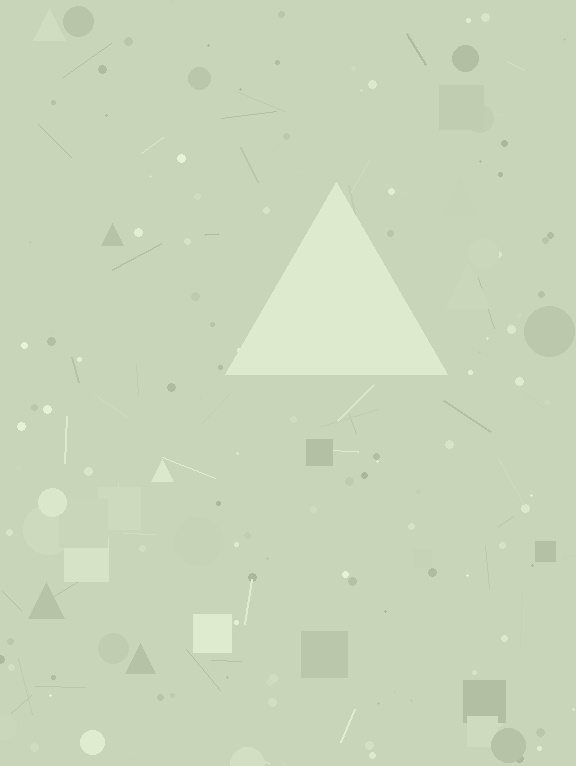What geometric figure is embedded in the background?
A triangle is embedded in the background.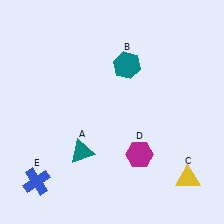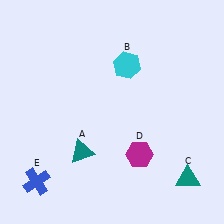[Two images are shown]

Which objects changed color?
B changed from teal to cyan. C changed from yellow to teal.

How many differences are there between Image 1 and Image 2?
There are 2 differences between the two images.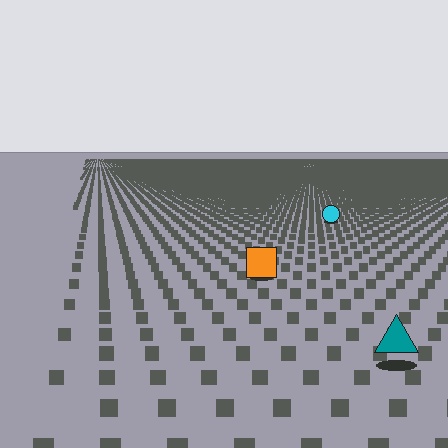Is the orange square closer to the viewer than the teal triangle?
No. The teal triangle is closer — you can tell from the texture gradient: the ground texture is coarser near it.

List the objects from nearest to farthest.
From nearest to farthest: the teal triangle, the orange square, the cyan circle.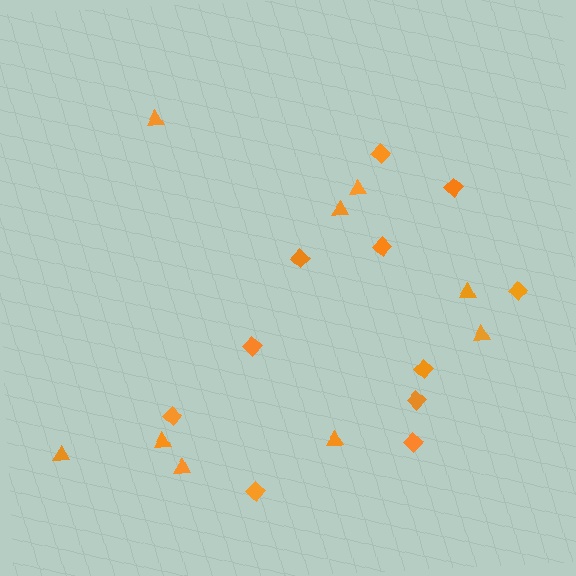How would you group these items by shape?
There are 2 groups: one group of diamonds (11) and one group of triangles (9).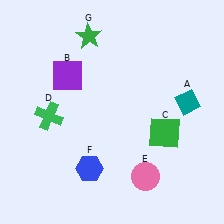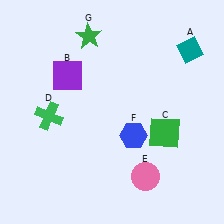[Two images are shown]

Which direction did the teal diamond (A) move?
The teal diamond (A) moved up.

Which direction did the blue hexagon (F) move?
The blue hexagon (F) moved right.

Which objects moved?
The objects that moved are: the teal diamond (A), the blue hexagon (F).